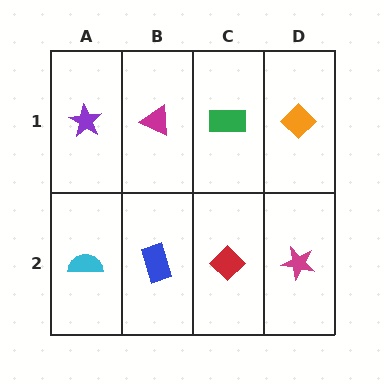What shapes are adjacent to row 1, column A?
A cyan semicircle (row 2, column A), a magenta triangle (row 1, column B).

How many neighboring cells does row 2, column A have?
2.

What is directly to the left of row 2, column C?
A blue rectangle.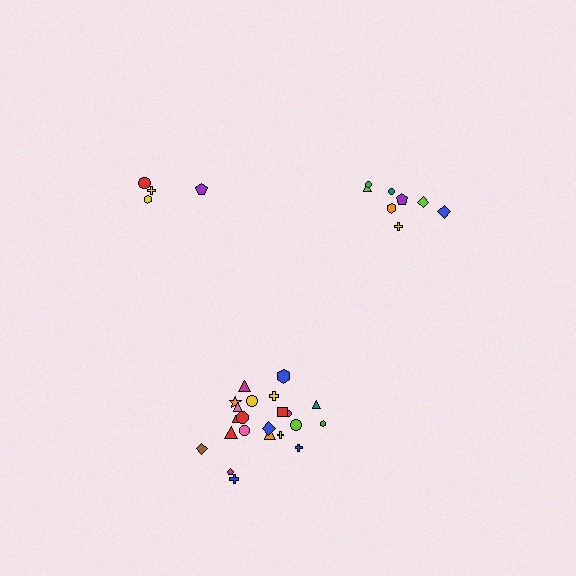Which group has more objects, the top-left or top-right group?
The top-right group.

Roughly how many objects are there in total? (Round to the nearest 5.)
Roughly 35 objects in total.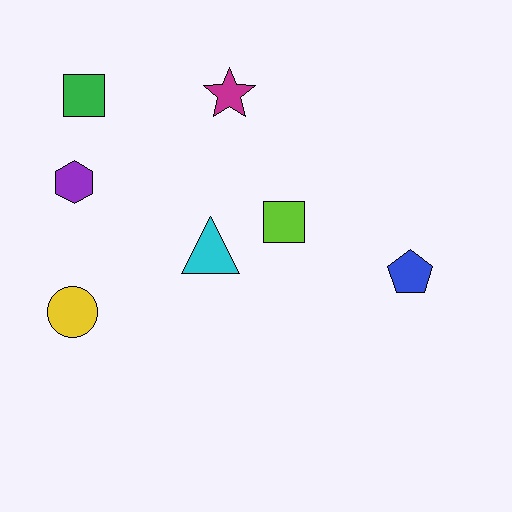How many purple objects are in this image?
There is 1 purple object.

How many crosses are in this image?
There are no crosses.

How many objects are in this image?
There are 7 objects.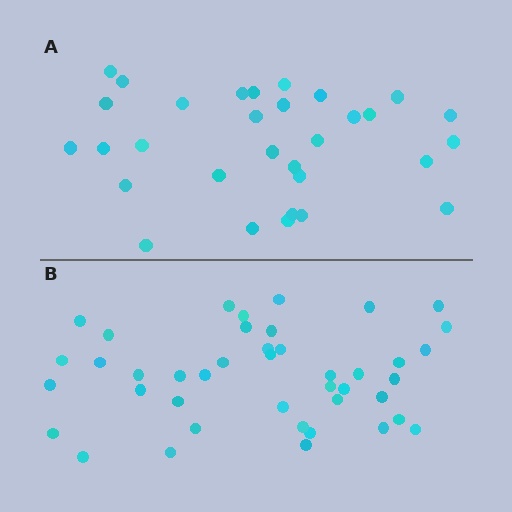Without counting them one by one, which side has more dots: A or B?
Region B (the bottom region) has more dots.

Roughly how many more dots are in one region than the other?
Region B has roughly 12 or so more dots than region A.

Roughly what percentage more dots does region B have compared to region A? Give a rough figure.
About 35% more.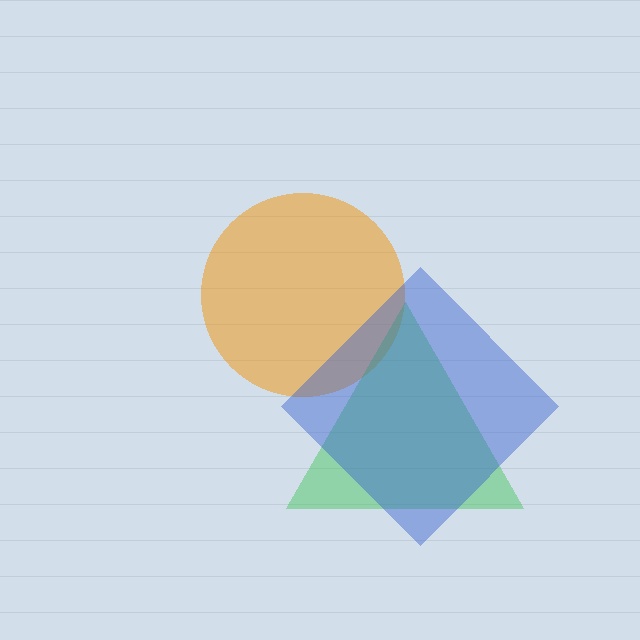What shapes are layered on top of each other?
The layered shapes are: an orange circle, a green triangle, a blue diamond.